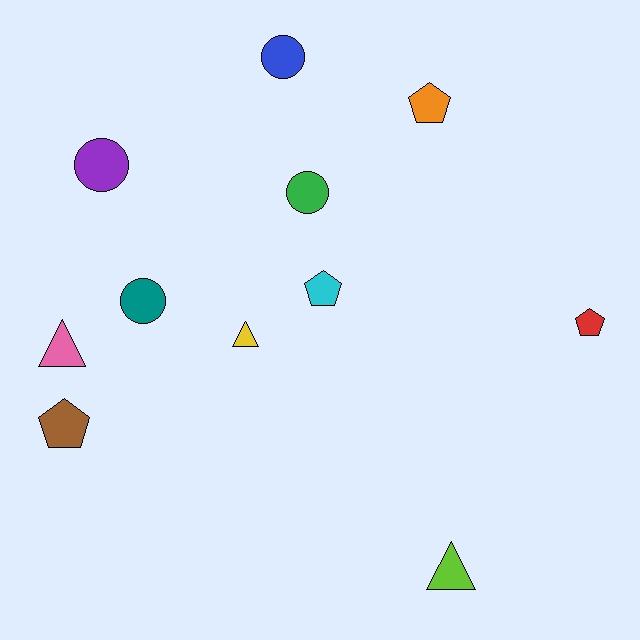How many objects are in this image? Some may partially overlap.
There are 11 objects.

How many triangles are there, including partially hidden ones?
There are 3 triangles.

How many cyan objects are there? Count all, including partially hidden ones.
There is 1 cyan object.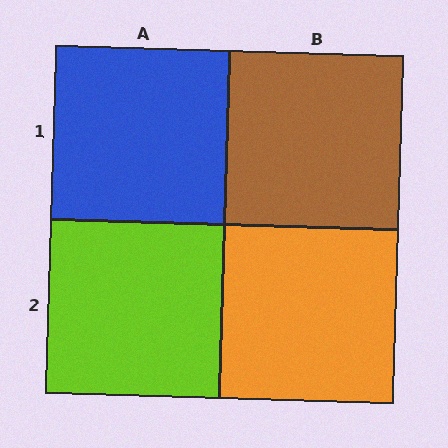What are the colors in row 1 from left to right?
Blue, brown.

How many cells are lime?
1 cell is lime.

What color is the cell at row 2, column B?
Orange.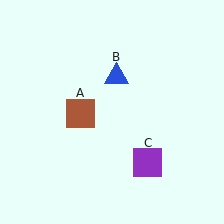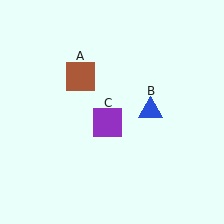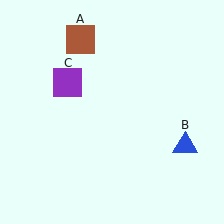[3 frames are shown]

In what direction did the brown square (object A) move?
The brown square (object A) moved up.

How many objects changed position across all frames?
3 objects changed position: brown square (object A), blue triangle (object B), purple square (object C).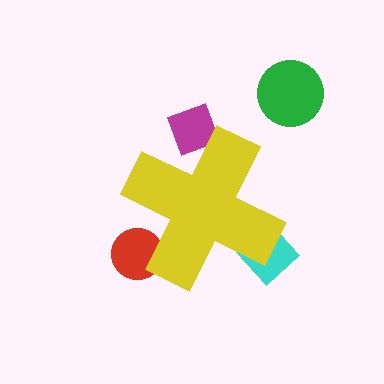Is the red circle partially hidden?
Yes, the red circle is partially hidden behind the yellow cross.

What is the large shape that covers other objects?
A yellow cross.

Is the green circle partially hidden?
No, the green circle is fully visible.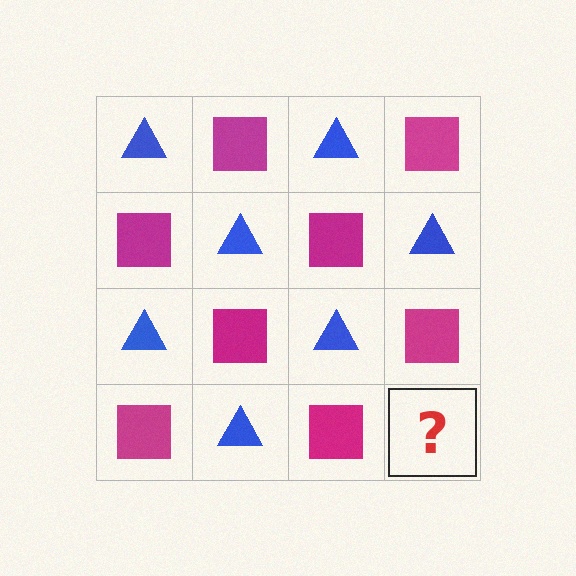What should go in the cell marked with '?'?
The missing cell should contain a blue triangle.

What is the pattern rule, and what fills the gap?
The rule is that it alternates blue triangle and magenta square in a checkerboard pattern. The gap should be filled with a blue triangle.